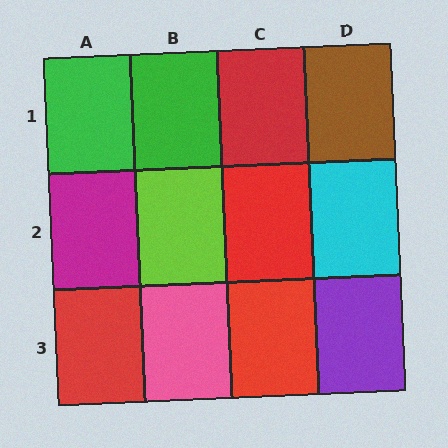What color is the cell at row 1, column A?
Green.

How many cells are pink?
1 cell is pink.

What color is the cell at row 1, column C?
Red.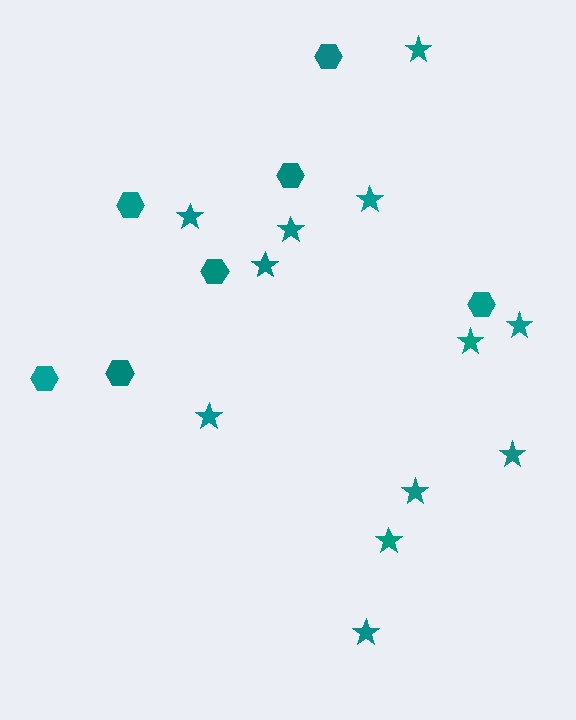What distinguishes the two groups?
There are 2 groups: one group of hexagons (7) and one group of stars (12).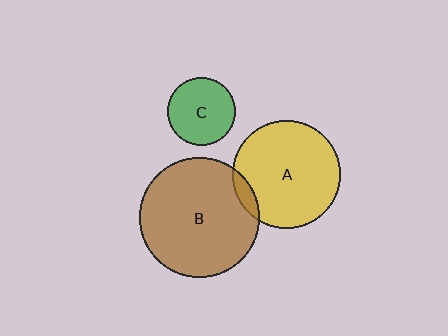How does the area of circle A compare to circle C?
Approximately 2.5 times.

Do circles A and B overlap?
Yes.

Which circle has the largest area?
Circle B (brown).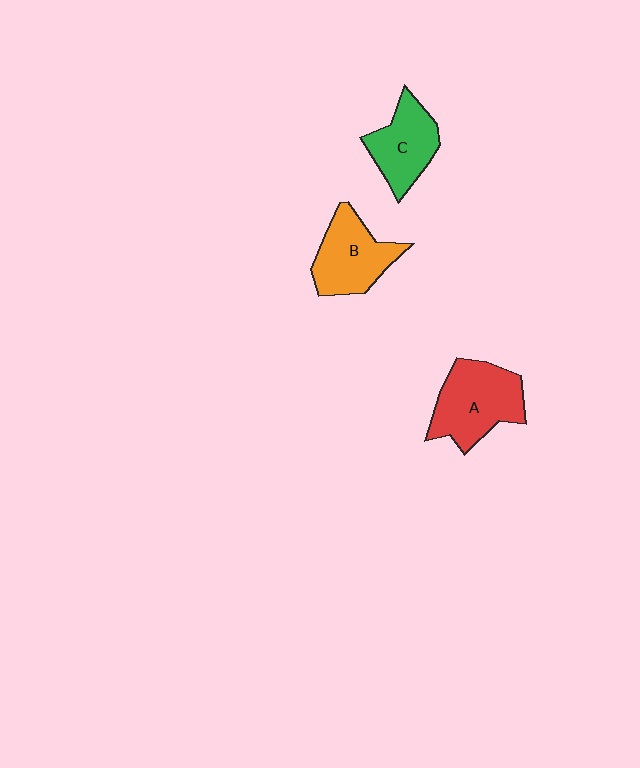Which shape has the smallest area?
Shape C (green).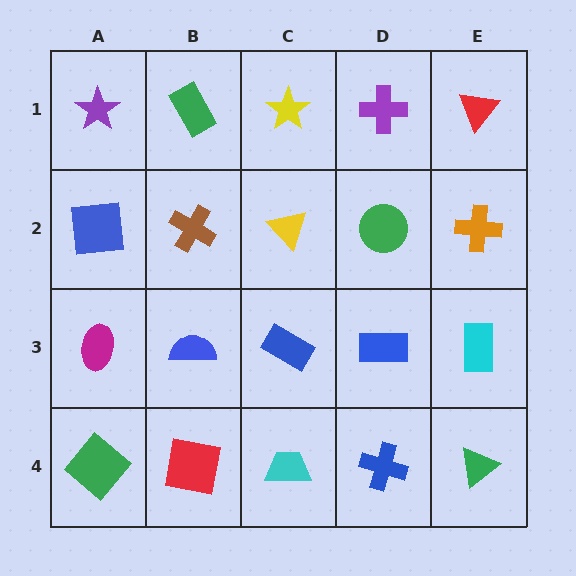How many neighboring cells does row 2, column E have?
3.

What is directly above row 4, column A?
A magenta ellipse.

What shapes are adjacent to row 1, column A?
A blue square (row 2, column A), a green rectangle (row 1, column B).